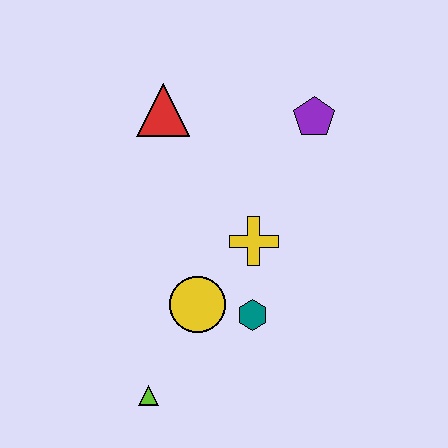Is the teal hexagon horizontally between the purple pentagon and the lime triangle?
Yes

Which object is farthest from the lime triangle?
The purple pentagon is farthest from the lime triangle.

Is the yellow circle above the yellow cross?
No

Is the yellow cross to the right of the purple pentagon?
No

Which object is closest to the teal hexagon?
The yellow circle is closest to the teal hexagon.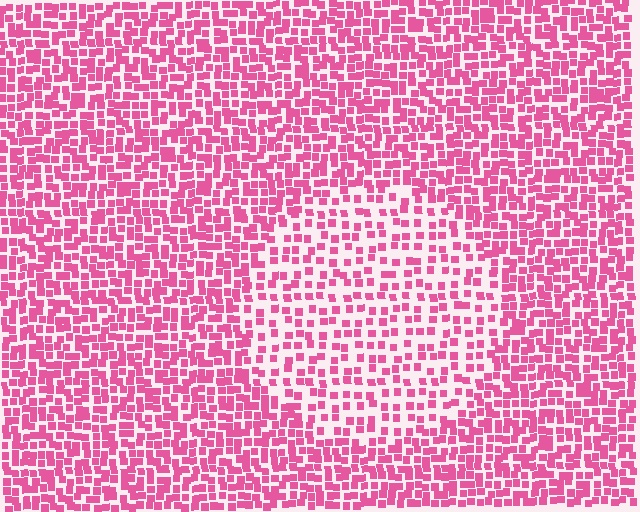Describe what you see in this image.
The image contains small pink elements arranged at two different densities. A circle-shaped region is visible where the elements are less densely packed than the surrounding area.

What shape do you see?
I see a circle.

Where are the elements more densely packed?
The elements are more densely packed outside the circle boundary.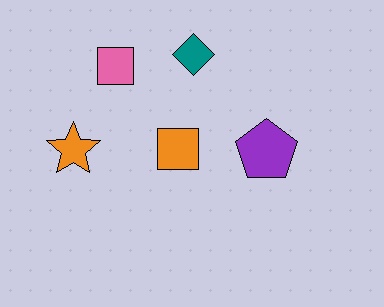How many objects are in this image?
There are 5 objects.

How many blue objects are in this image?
There are no blue objects.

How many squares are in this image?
There are 2 squares.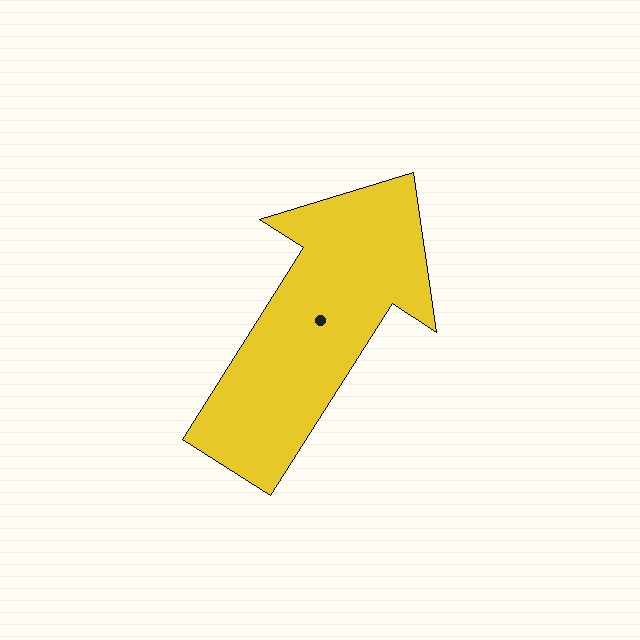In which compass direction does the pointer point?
Northeast.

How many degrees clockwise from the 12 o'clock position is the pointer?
Approximately 32 degrees.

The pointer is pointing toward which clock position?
Roughly 1 o'clock.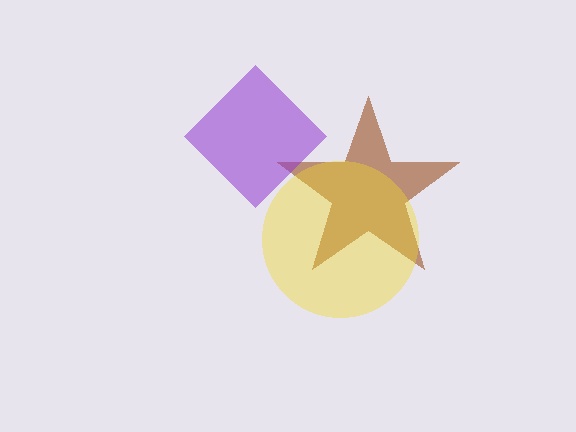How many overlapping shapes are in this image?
There are 3 overlapping shapes in the image.